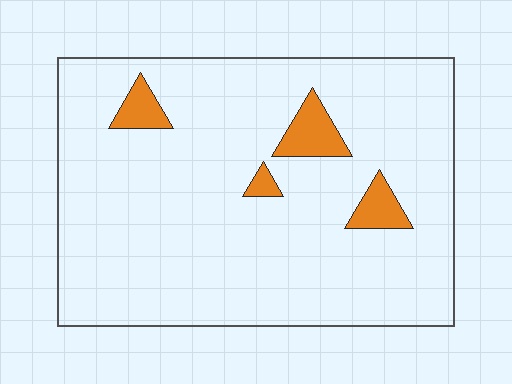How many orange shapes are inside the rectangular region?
4.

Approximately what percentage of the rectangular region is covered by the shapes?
Approximately 5%.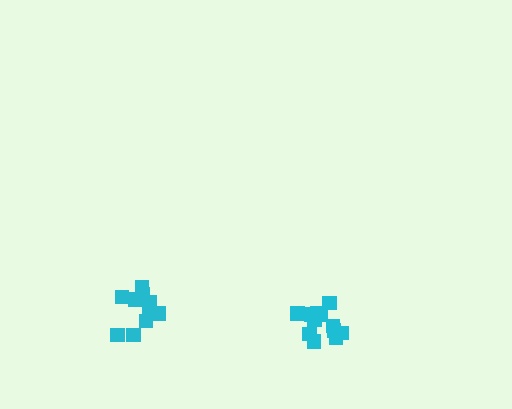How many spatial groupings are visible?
There are 2 spatial groupings.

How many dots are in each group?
Group 1: 10 dots, Group 2: 12 dots (22 total).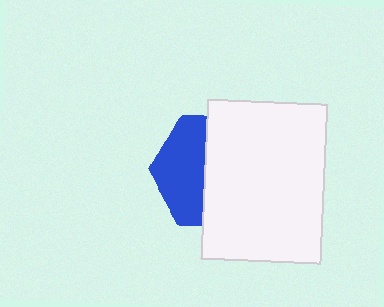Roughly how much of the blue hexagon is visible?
A small part of it is visible (roughly 43%).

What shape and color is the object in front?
The object in front is a white rectangle.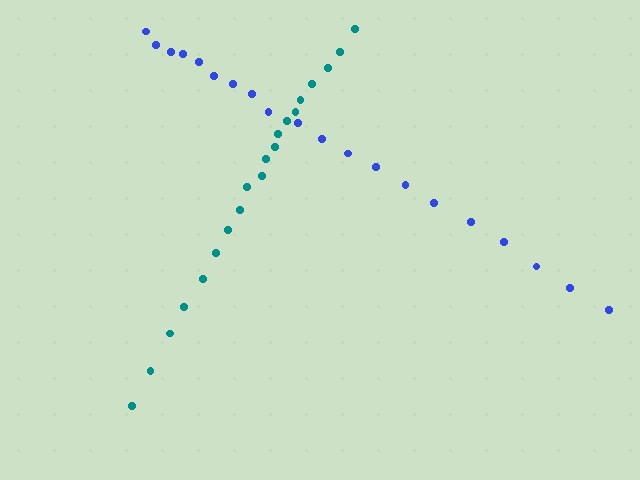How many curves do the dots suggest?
There are 2 distinct paths.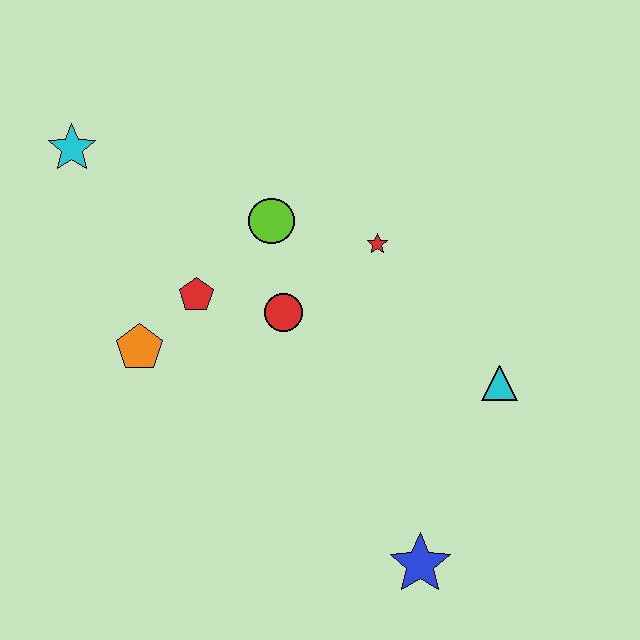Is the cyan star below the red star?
No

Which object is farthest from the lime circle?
The blue star is farthest from the lime circle.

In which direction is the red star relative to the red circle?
The red star is to the right of the red circle.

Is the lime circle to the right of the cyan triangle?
No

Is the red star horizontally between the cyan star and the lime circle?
No